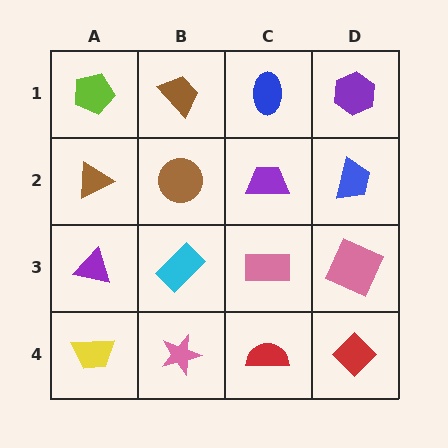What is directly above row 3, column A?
A brown triangle.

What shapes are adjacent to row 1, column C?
A purple trapezoid (row 2, column C), a brown trapezoid (row 1, column B), a purple hexagon (row 1, column D).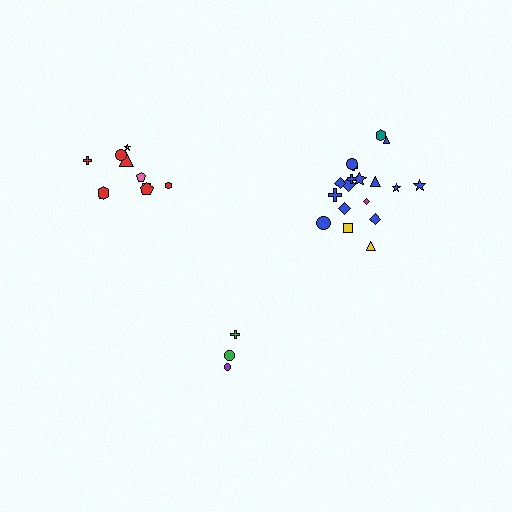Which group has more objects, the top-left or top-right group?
The top-right group.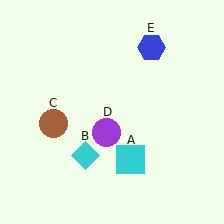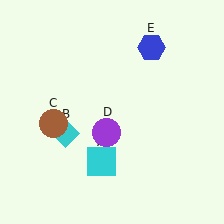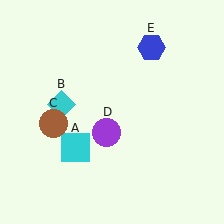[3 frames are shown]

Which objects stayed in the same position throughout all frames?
Brown circle (object C) and purple circle (object D) and blue hexagon (object E) remained stationary.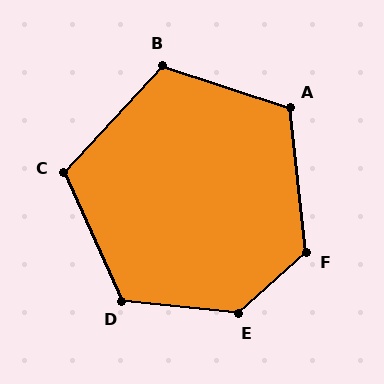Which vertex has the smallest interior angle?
C, at approximately 113 degrees.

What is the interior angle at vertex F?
Approximately 125 degrees (obtuse).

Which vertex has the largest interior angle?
E, at approximately 133 degrees.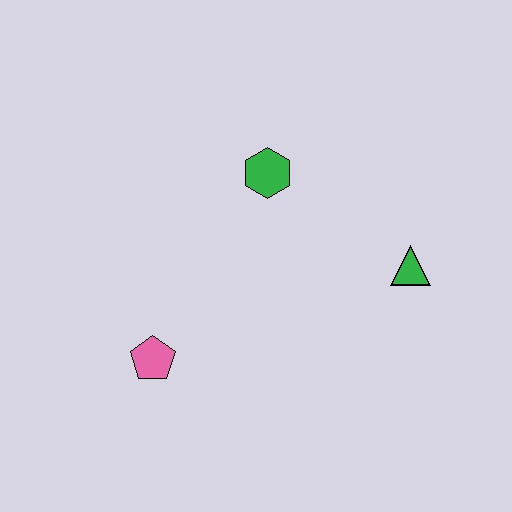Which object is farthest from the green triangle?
The pink pentagon is farthest from the green triangle.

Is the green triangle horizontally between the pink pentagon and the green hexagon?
No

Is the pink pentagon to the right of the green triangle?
No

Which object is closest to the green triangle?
The green hexagon is closest to the green triangle.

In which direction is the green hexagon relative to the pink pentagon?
The green hexagon is above the pink pentagon.